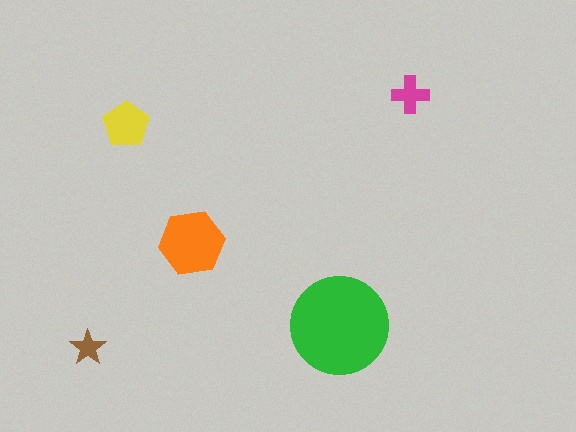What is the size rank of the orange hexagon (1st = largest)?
2nd.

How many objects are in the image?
There are 5 objects in the image.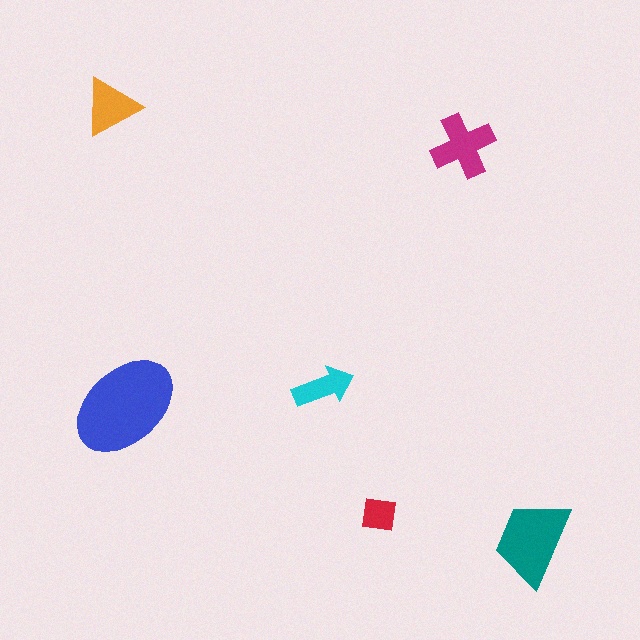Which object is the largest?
The blue ellipse.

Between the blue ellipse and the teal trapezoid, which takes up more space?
The blue ellipse.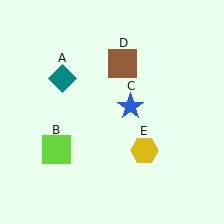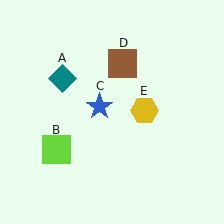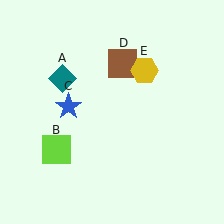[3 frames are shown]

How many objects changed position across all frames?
2 objects changed position: blue star (object C), yellow hexagon (object E).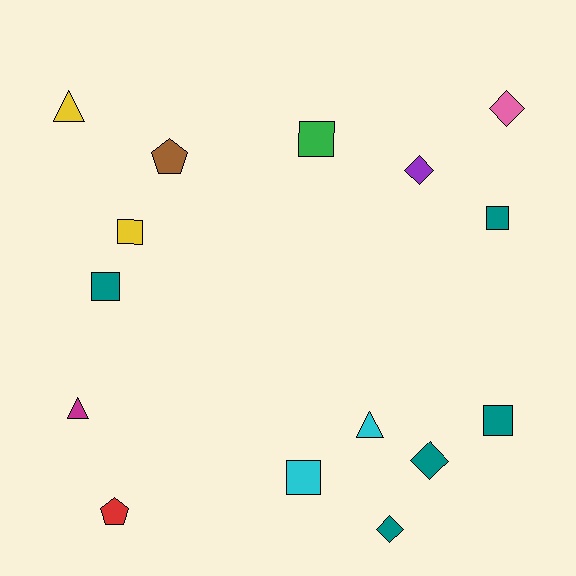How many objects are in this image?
There are 15 objects.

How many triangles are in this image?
There are 3 triangles.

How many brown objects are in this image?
There is 1 brown object.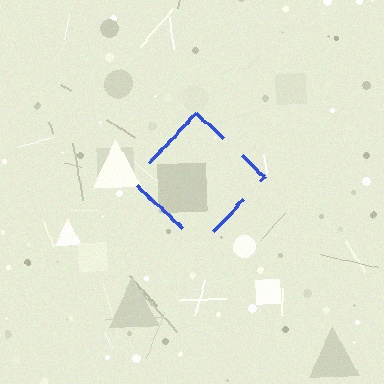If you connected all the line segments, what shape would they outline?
They would outline a diamond.